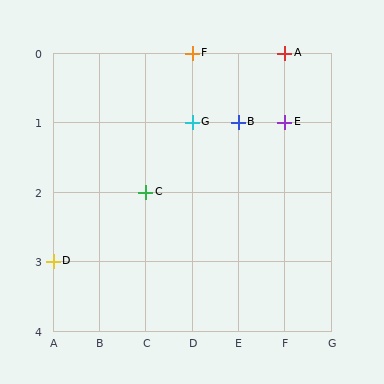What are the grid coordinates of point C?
Point C is at grid coordinates (C, 2).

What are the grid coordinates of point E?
Point E is at grid coordinates (F, 1).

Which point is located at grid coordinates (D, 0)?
Point F is at (D, 0).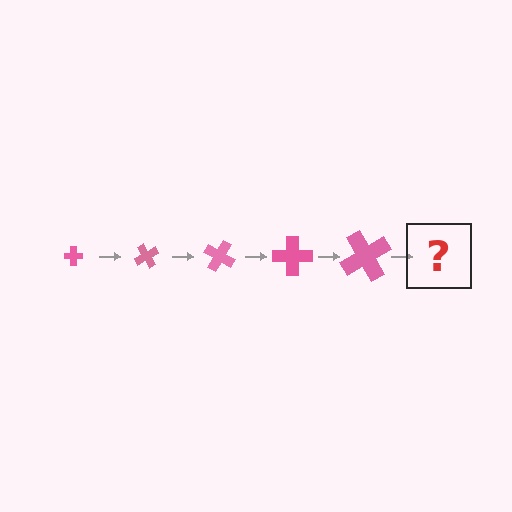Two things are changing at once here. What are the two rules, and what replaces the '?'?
The two rules are that the cross grows larger each step and it rotates 60 degrees each step. The '?' should be a cross, larger than the previous one and rotated 300 degrees from the start.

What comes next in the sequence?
The next element should be a cross, larger than the previous one and rotated 300 degrees from the start.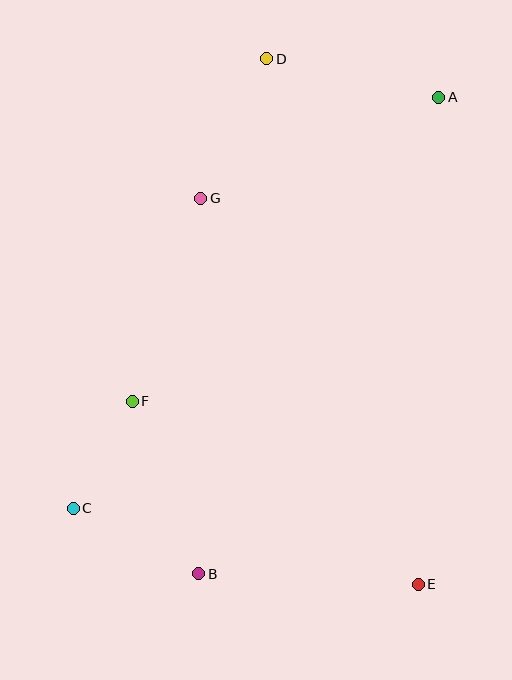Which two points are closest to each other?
Points C and F are closest to each other.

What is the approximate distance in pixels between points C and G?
The distance between C and G is approximately 335 pixels.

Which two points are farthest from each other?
Points A and C are farthest from each other.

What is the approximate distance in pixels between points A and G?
The distance between A and G is approximately 258 pixels.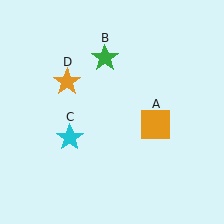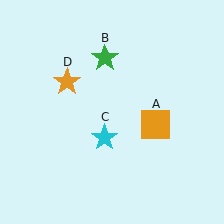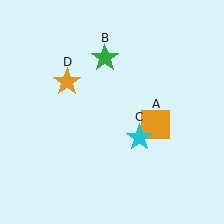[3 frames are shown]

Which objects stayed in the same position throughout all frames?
Orange square (object A) and green star (object B) and orange star (object D) remained stationary.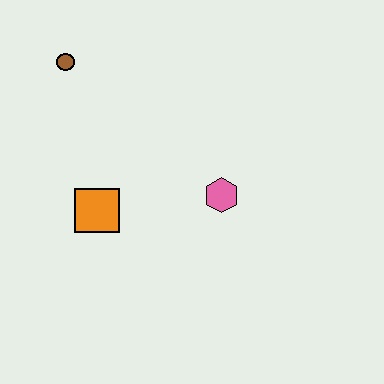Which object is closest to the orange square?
The pink hexagon is closest to the orange square.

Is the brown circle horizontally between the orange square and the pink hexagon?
No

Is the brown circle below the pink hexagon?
No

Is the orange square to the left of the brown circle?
No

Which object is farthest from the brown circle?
The pink hexagon is farthest from the brown circle.